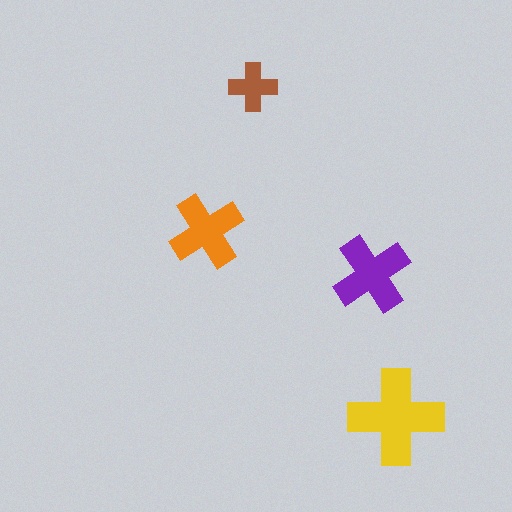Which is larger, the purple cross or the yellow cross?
The yellow one.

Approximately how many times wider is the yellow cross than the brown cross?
About 2 times wider.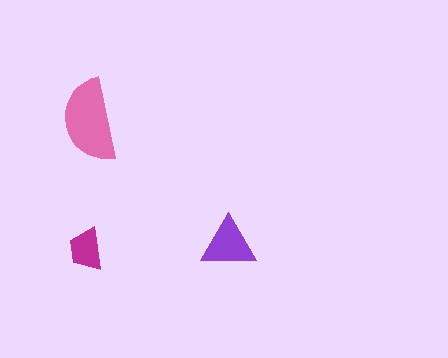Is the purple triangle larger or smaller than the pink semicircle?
Smaller.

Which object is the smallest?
The magenta trapezoid.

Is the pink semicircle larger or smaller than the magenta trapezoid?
Larger.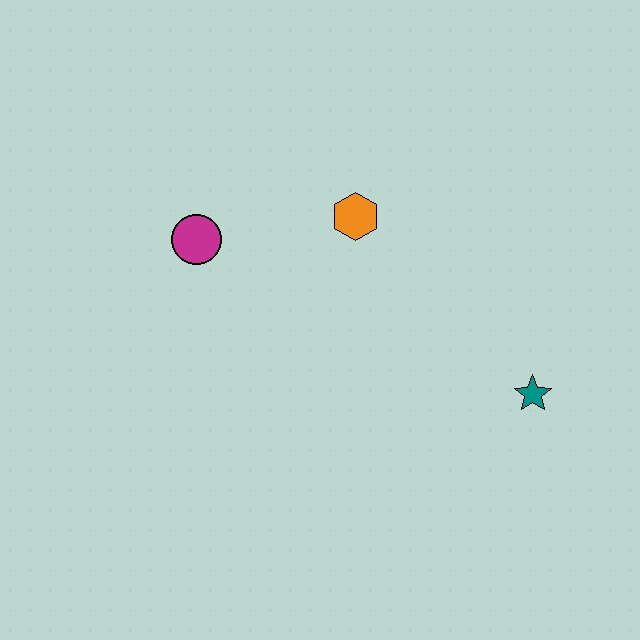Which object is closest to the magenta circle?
The orange hexagon is closest to the magenta circle.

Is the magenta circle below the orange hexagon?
Yes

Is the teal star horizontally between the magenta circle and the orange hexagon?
No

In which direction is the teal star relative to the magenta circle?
The teal star is to the right of the magenta circle.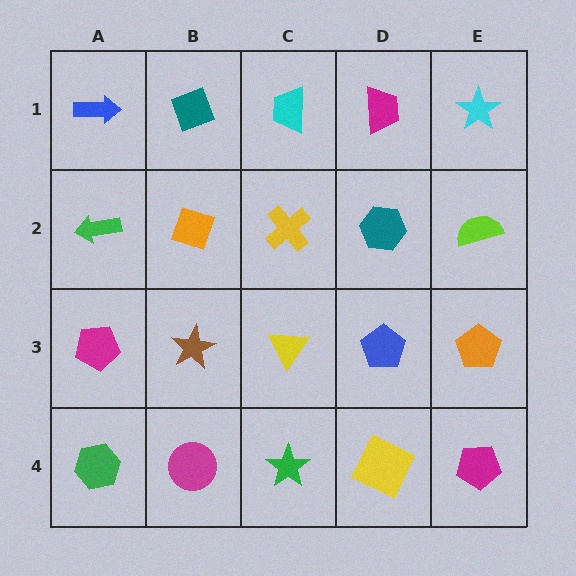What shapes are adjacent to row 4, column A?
A magenta pentagon (row 3, column A), a magenta circle (row 4, column B).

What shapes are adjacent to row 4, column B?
A brown star (row 3, column B), a green hexagon (row 4, column A), a green star (row 4, column C).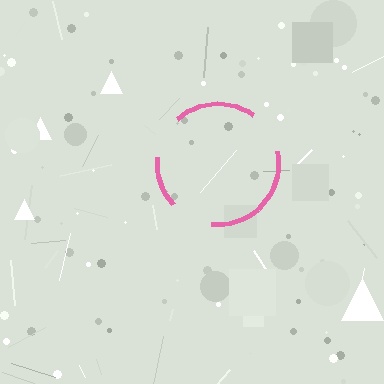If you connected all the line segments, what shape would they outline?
They would outline a circle.